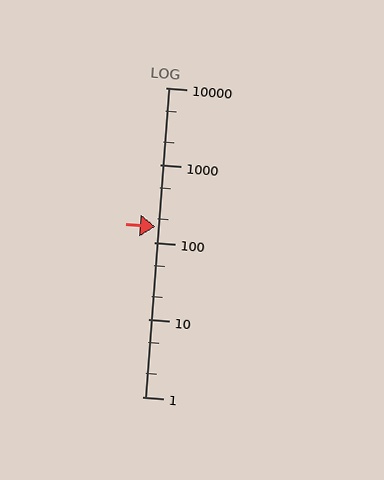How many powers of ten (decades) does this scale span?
The scale spans 4 decades, from 1 to 10000.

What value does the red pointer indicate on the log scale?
The pointer indicates approximately 160.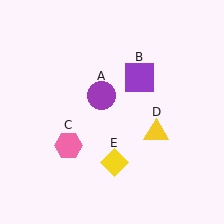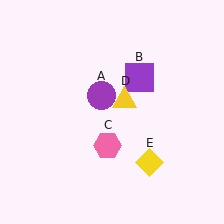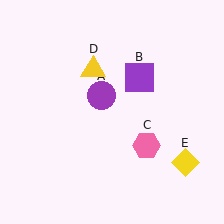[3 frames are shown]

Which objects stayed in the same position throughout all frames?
Purple circle (object A) and purple square (object B) remained stationary.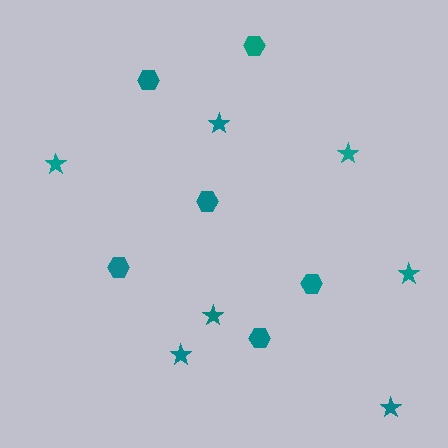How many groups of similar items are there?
There are 2 groups: one group of stars (7) and one group of hexagons (6).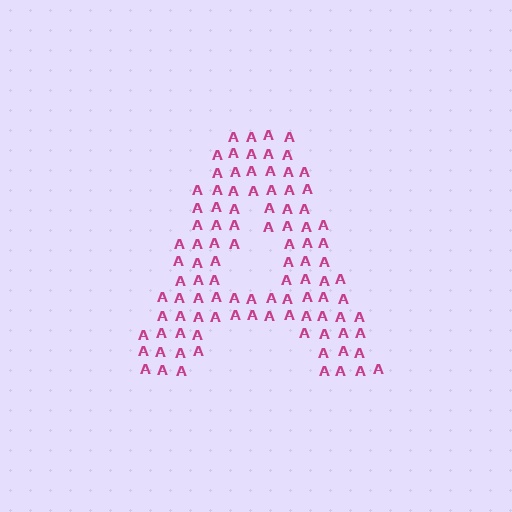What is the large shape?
The large shape is the letter A.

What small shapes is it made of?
It is made of small letter A's.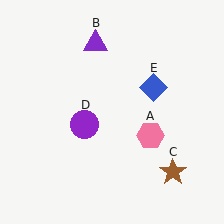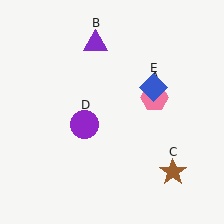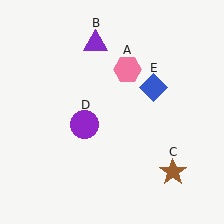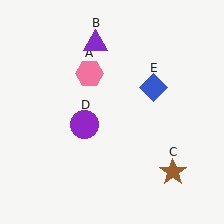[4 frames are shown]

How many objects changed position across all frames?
1 object changed position: pink hexagon (object A).